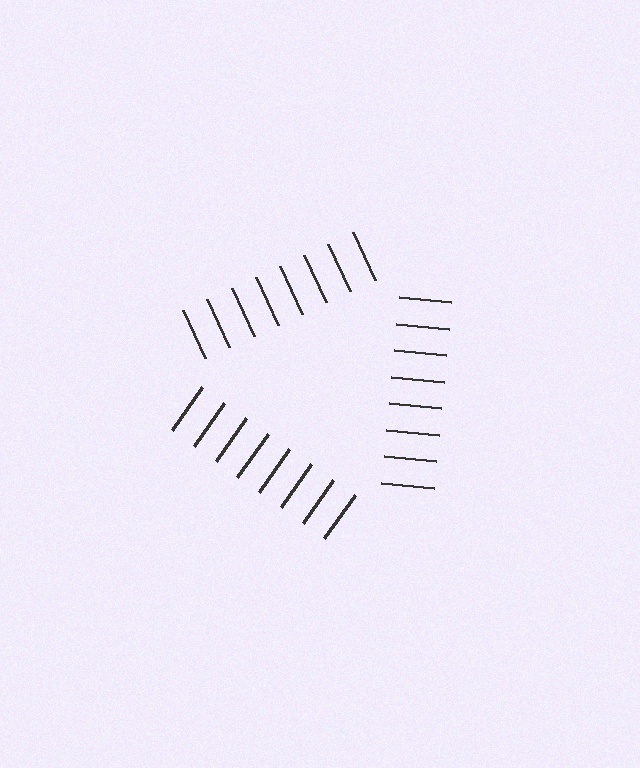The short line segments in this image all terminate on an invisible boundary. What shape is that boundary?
An illusory triangle — the line segments terminate on its edges but no continuous stroke is drawn.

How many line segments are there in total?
24 — 8 along each of the 3 edges.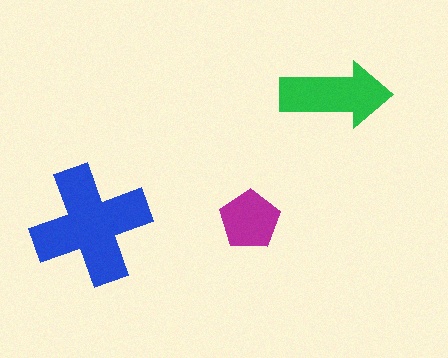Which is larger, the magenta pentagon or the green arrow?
The green arrow.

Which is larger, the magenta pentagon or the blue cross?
The blue cross.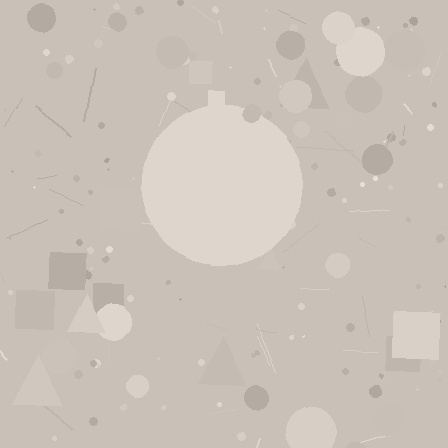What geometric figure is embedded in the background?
A circle is embedded in the background.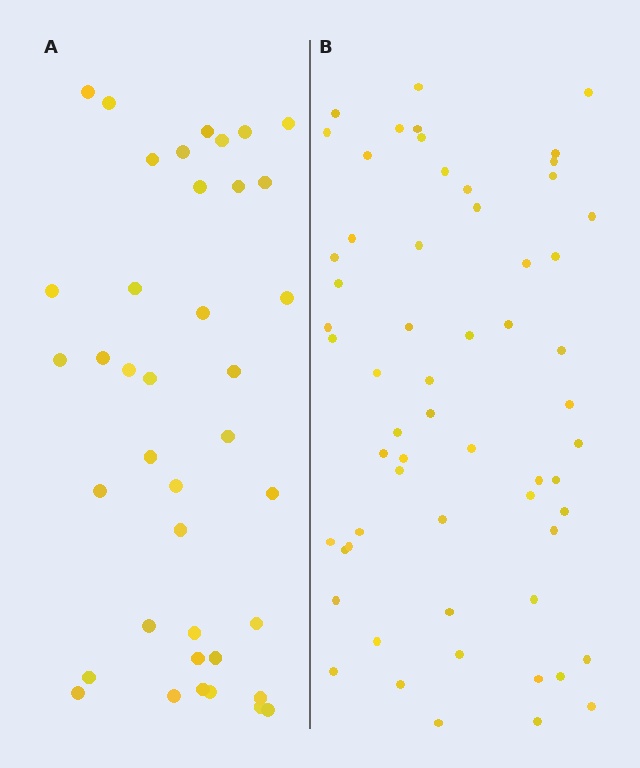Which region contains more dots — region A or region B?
Region B (the right region) has more dots.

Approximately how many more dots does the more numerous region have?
Region B has approximately 20 more dots than region A.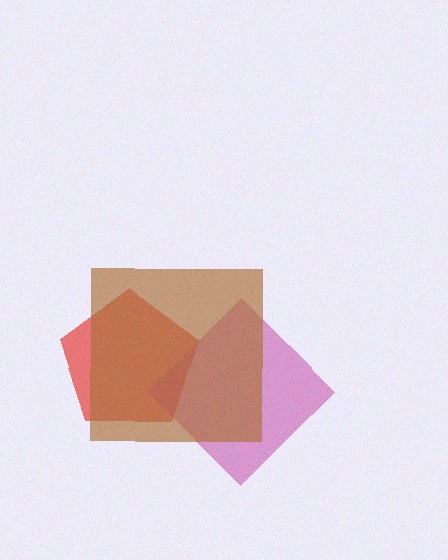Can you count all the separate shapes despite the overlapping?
Yes, there are 3 separate shapes.